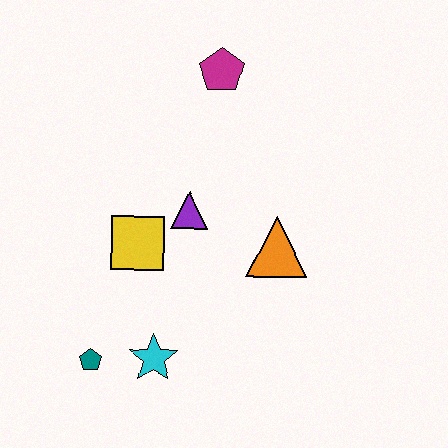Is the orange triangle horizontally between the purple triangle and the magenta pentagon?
No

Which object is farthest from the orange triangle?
The teal pentagon is farthest from the orange triangle.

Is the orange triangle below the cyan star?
No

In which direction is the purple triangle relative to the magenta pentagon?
The purple triangle is below the magenta pentagon.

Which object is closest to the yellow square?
The purple triangle is closest to the yellow square.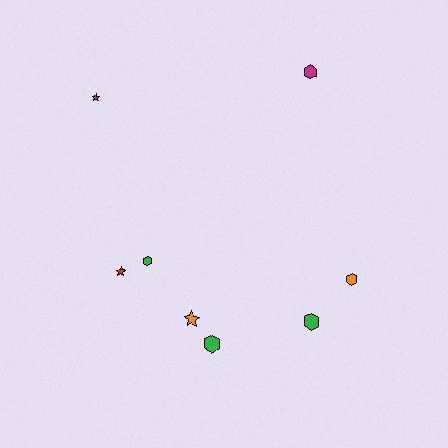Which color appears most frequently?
Green, with 3 objects.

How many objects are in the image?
There are 8 objects.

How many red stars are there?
There are 2 red stars.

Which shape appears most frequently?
Hexagon, with 5 objects.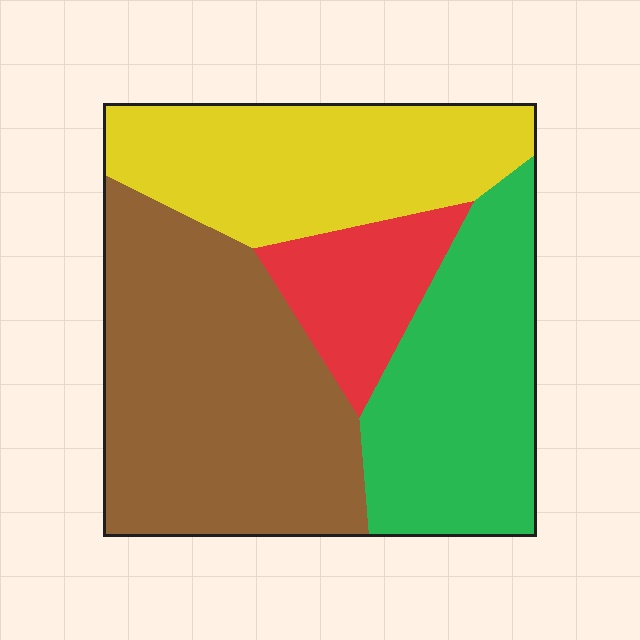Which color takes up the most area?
Brown, at roughly 40%.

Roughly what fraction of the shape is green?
Green takes up about one quarter (1/4) of the shape.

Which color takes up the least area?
Red, at roughly 10%.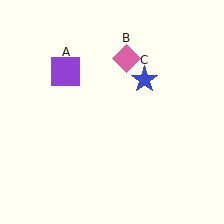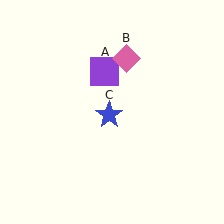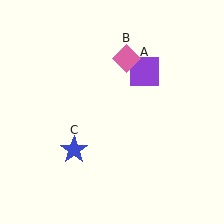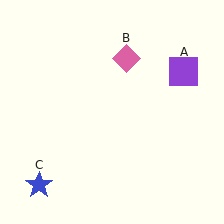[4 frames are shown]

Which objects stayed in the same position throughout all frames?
Pink diamond (object B) remained stationary.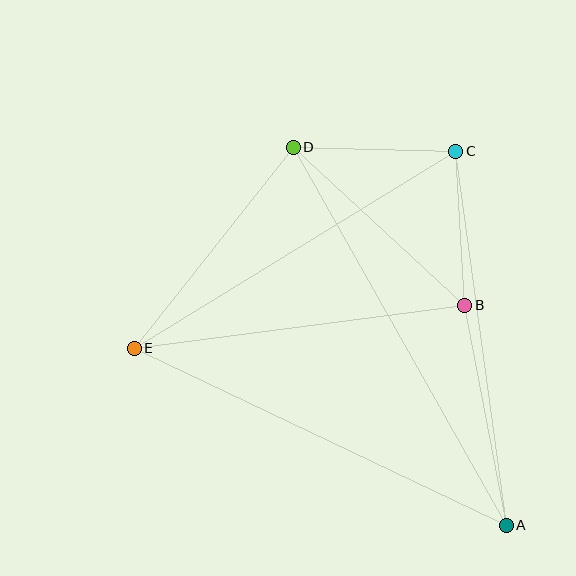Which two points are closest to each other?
Points B and C are closest to each other.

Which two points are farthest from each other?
Points A and D are farthest from each other.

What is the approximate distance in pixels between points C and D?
The distance between C and D is approximately 163 pixels.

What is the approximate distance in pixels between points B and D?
The distance between B and D is approximately 233 pixels.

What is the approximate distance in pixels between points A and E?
The distance between A and E is approximately 412 pixels.